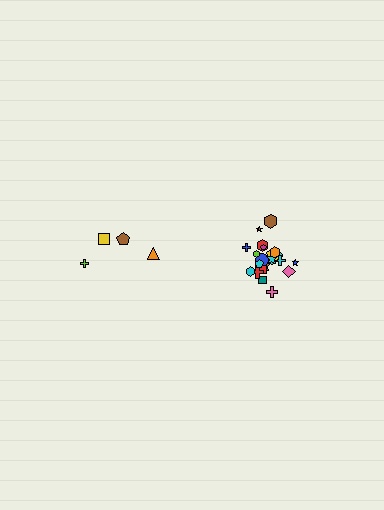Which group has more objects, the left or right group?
The right group.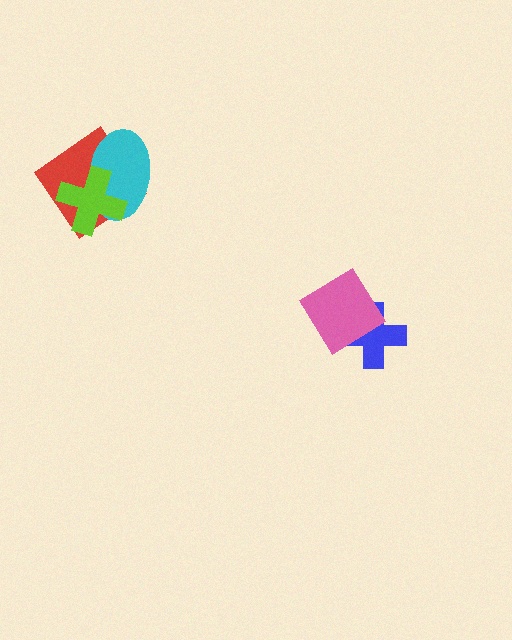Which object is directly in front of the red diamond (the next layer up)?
The cyan ellipse is directly in front of the red diamond.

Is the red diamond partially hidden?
Yes, it is partially covered by another shape.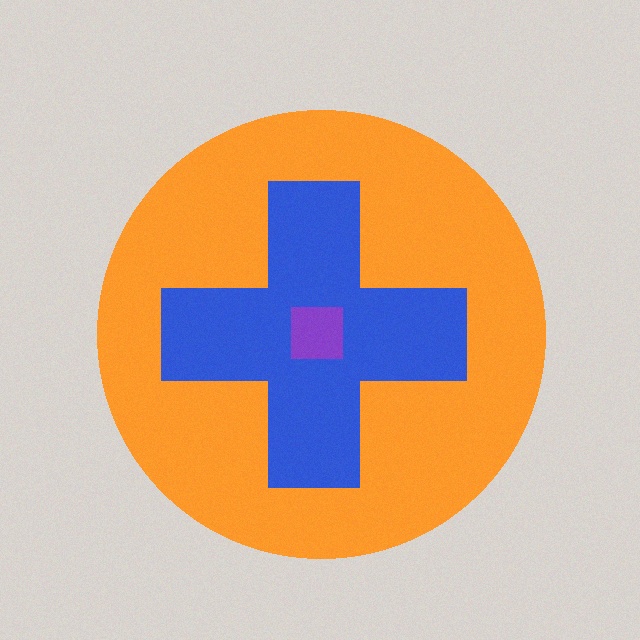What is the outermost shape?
The orange circle.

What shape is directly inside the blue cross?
The purple square.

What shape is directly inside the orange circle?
The blue cross.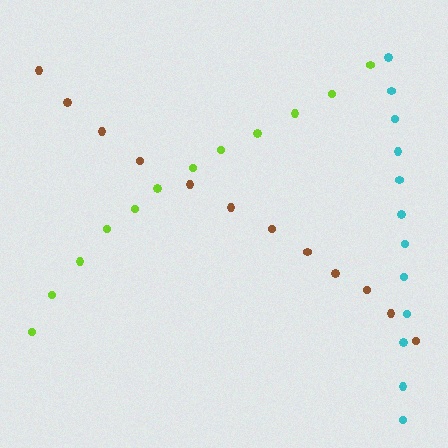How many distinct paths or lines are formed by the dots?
There are 3 distinct paths.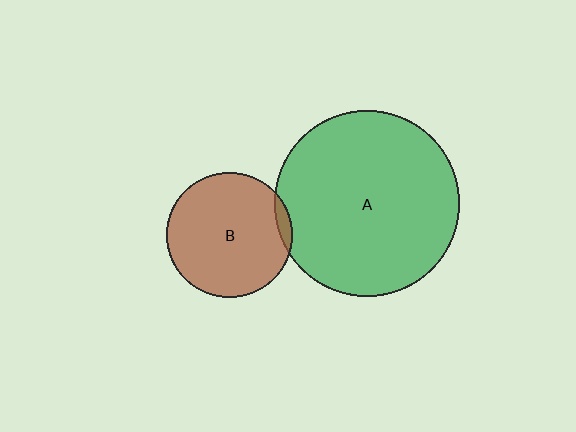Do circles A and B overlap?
Yes.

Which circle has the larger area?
Circle A (green).